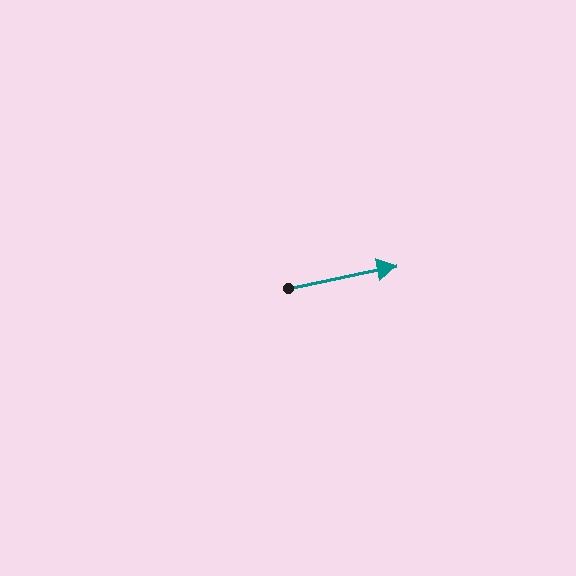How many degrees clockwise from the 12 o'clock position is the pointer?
Approximately 78 degrees.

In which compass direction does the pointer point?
East.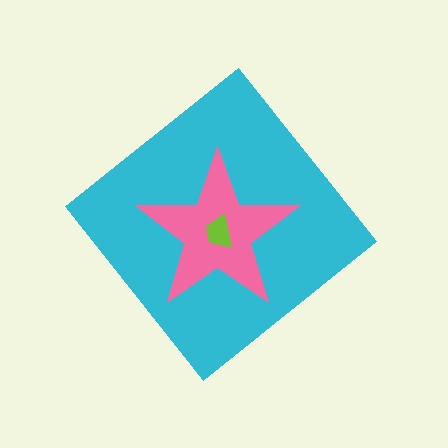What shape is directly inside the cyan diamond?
The pink star.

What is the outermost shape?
The cyan diamond.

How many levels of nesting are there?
3.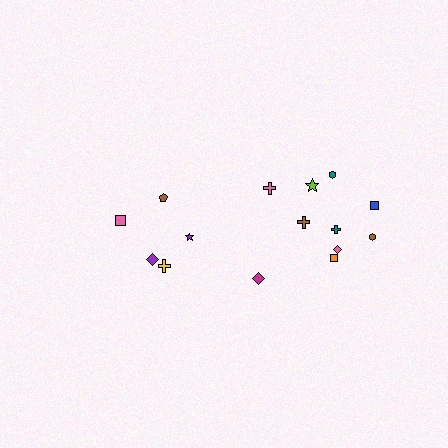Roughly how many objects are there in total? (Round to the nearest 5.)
Roughly 15 objects in total.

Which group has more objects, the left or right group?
The right group.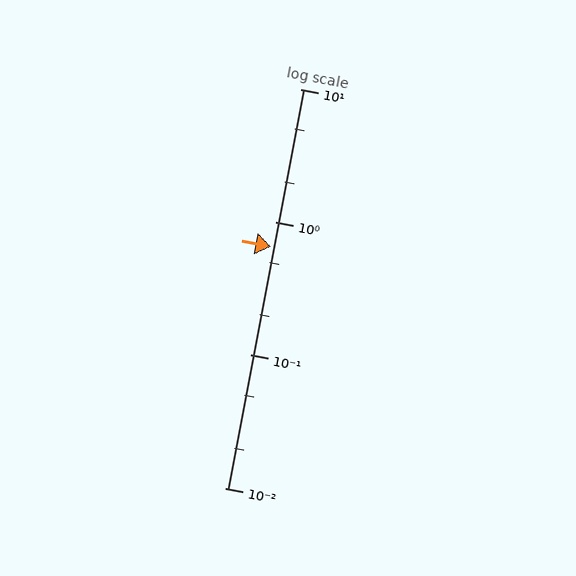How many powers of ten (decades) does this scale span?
The scale spans 3 decades, from 0.01 to 10.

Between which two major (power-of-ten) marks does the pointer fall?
The pointer is between 0.1 and 1.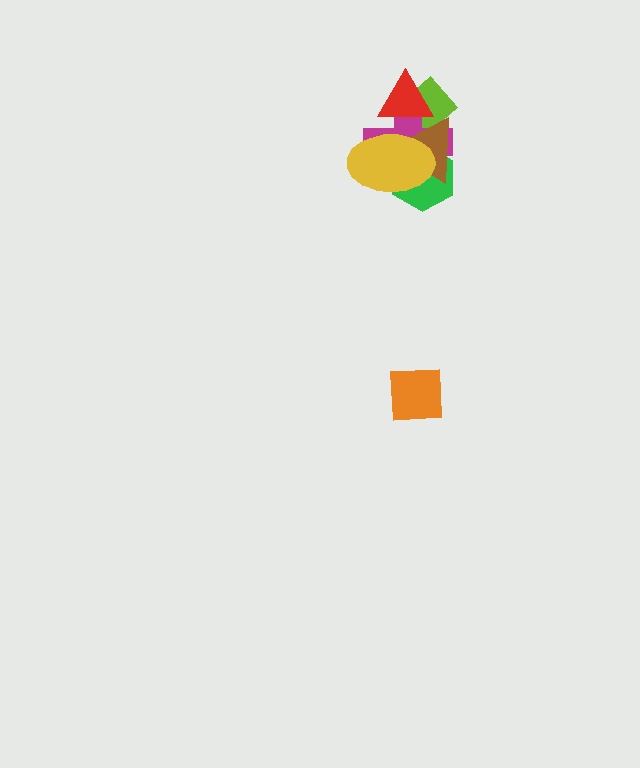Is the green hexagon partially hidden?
Yes, it is partially covered by another shape.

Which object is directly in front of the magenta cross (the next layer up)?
The green hexagon is directly in front of the magenta cross.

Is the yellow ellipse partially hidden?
No, no other shape covers it.